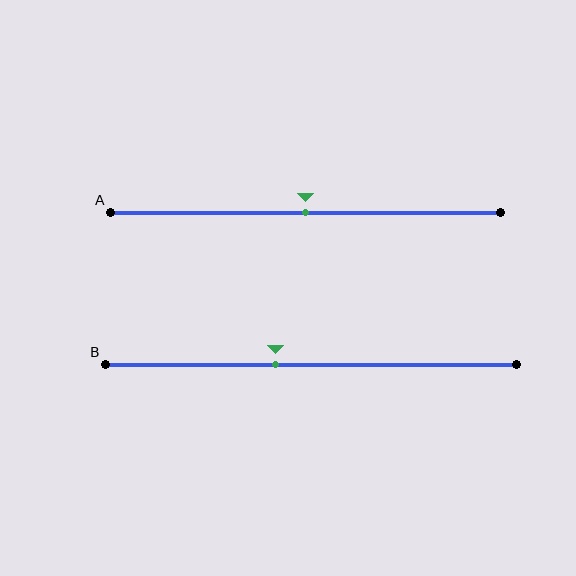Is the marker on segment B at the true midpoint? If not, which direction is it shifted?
No, the marker on segment B is shifted to the left by about 8% of the segment length.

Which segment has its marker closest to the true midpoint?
Segment A has its marker closest to the true midpoint.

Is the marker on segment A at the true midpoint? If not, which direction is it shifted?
Yes, the marker on segment A is at the true midpoint.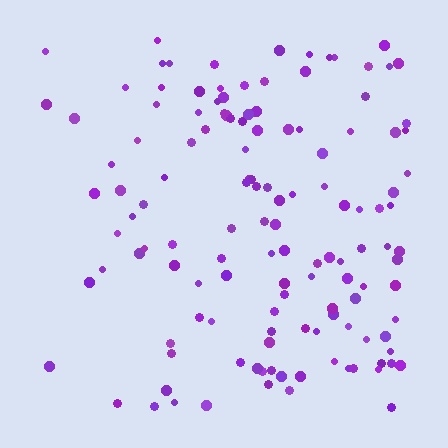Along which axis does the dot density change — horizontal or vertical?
Horizontal.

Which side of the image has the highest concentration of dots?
The right.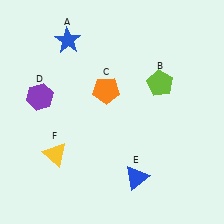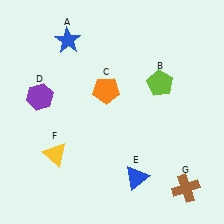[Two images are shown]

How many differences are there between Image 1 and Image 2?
There is 1 difference between the two images.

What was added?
A brown cross (G) was added in Image 2.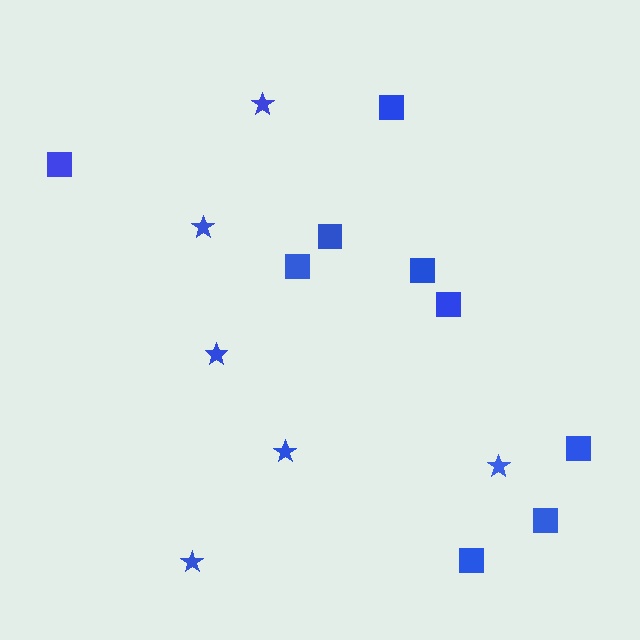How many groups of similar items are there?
There are 2 groups: one group of stars (6) and one group of squares (9).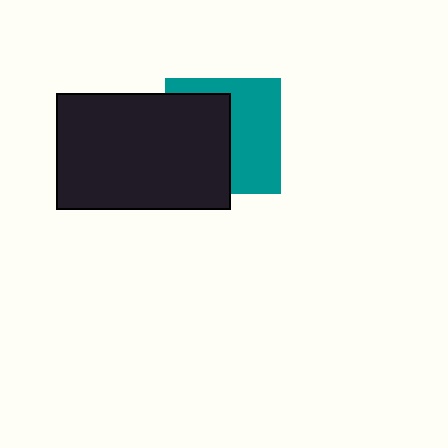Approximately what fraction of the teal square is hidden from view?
Roughly 49% of the teal square is hidden behind the black rectangle.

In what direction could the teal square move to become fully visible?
The teal square could move right. That would shift it out from behind the black rectangle entirely.